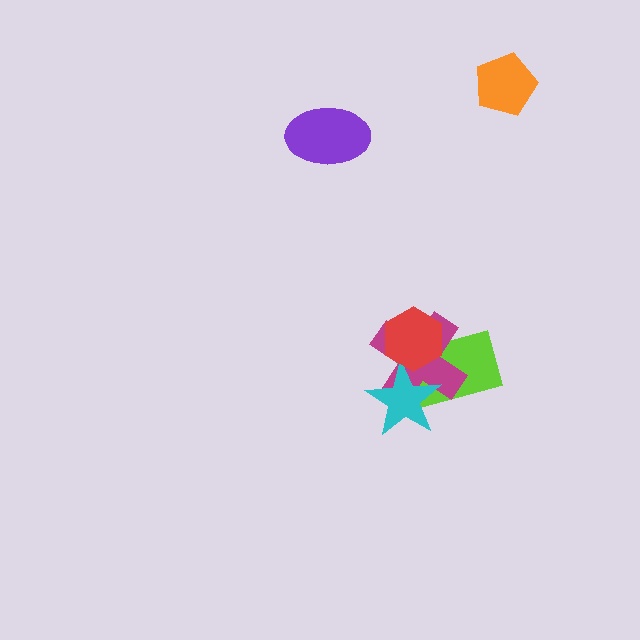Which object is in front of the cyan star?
The red hexagon is in front of the cyan star.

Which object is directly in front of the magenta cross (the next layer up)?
The cyan star is directly in front of the magenta cross.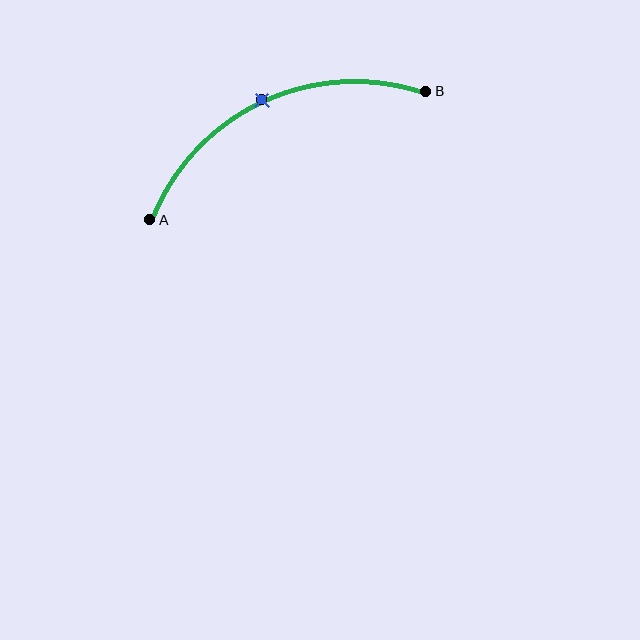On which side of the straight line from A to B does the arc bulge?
The arc bulges above the straight line connecting A and B.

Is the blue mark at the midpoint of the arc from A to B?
Yes. The blue mark lies on the arc at equal arc-length from both A and B — it is the arc midpoint.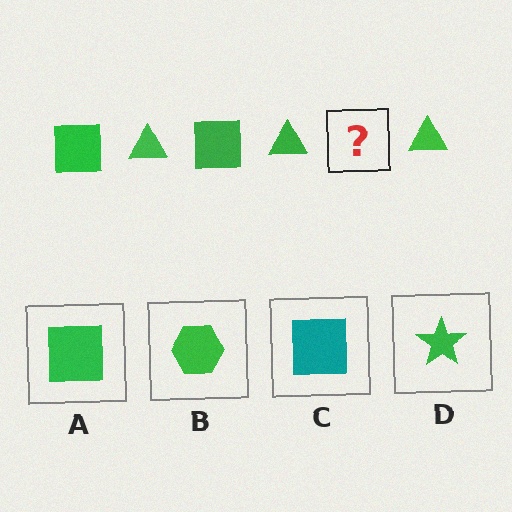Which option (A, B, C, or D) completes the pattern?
A.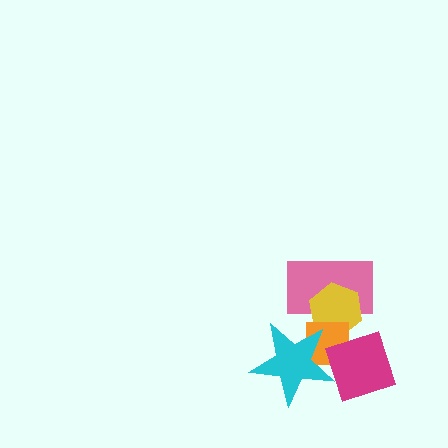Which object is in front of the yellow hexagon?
The orange square is in front of the yellow hexagon.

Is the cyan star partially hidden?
No, no other shape covers it.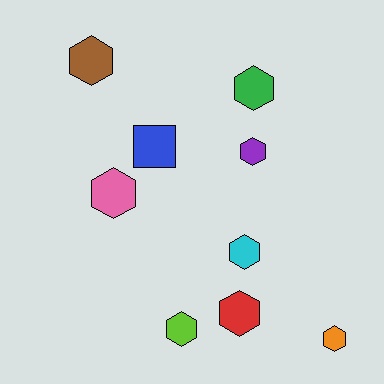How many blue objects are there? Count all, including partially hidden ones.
There is 1 blue object.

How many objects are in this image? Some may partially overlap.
There are 9 objects.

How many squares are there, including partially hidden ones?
There is 1 square.